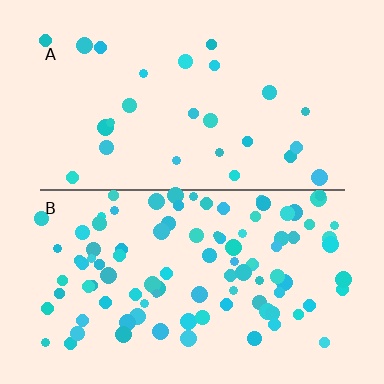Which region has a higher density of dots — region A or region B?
B (the bottom).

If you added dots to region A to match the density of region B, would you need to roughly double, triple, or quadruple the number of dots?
Approximately quadruple.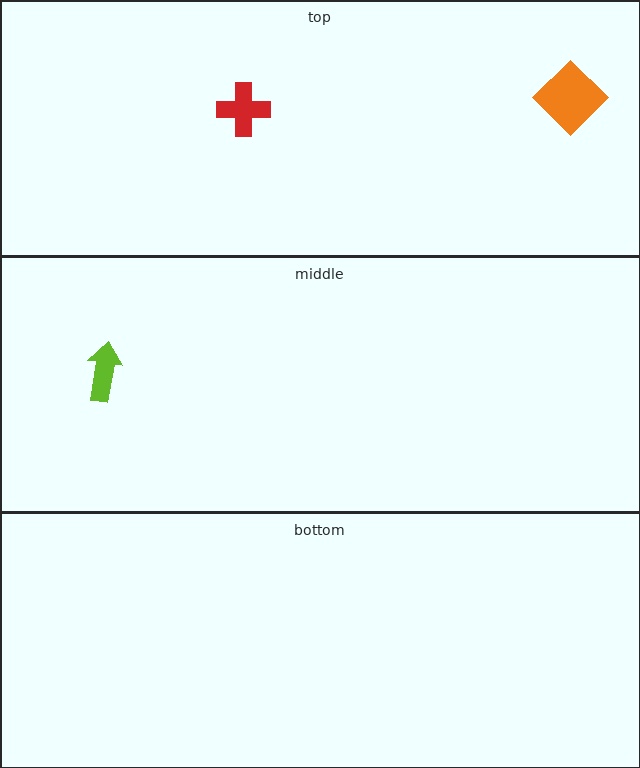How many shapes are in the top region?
2.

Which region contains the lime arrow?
The middle region.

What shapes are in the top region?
The red cross, the orange diamond.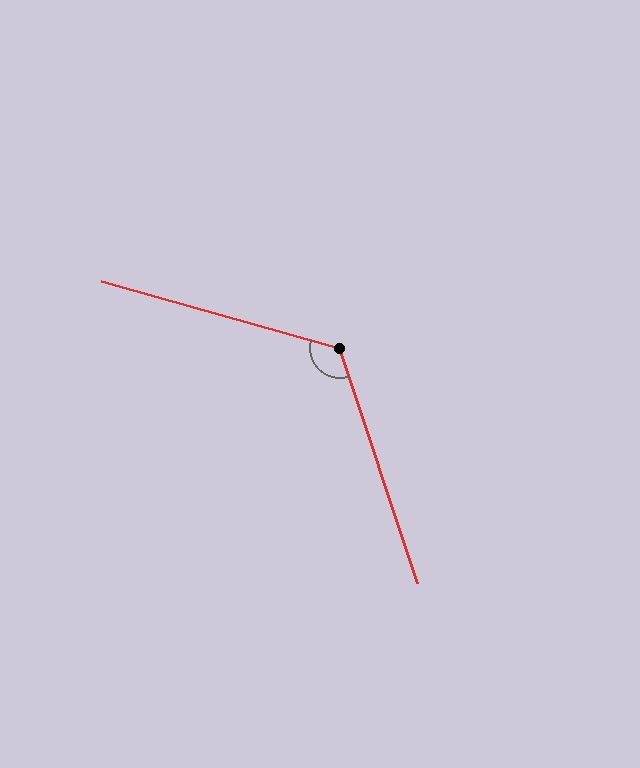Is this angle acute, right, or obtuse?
It is obtuse.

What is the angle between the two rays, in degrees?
Approximately 124 degrees.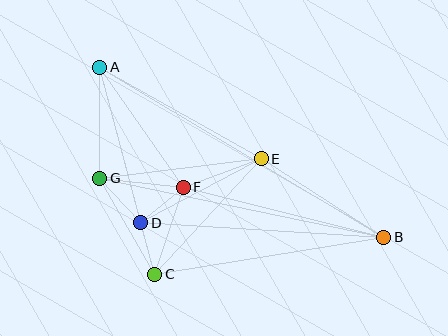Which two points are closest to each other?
Points C and D are closest to each other.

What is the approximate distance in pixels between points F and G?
The distance between F and G is approximately 84 pixels.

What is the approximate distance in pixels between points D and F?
The distance between D and F is approximately 56 pixels.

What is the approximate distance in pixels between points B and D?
The distance between B and D is approximately 243 pixels.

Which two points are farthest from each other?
Points A and B are farthest from each other.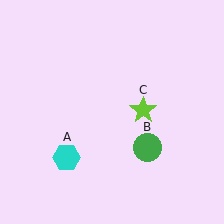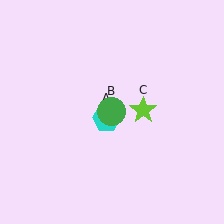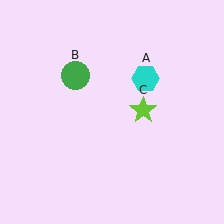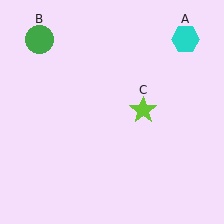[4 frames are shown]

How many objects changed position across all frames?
2 objects changed position: cyan hexagon (object A), green circle (object B).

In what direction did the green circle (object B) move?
The green circle (object B) moved up and to the left.